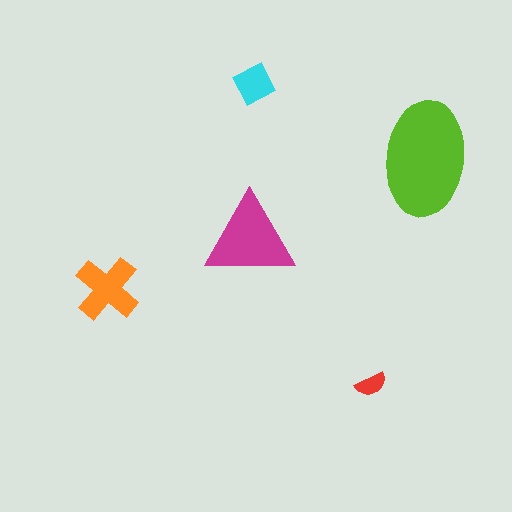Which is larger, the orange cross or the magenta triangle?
The magenta triangle.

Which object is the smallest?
The red semicircle.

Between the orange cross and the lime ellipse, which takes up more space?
The lime ellipse.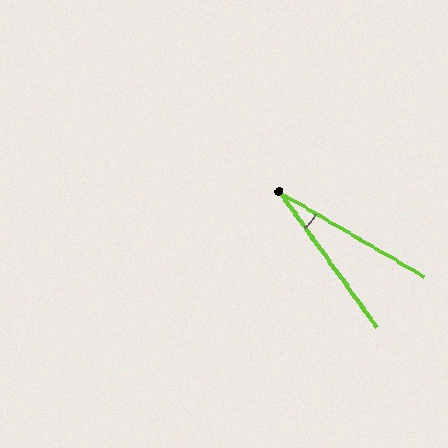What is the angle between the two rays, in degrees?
Approximately 24 degrees.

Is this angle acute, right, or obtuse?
It is acute.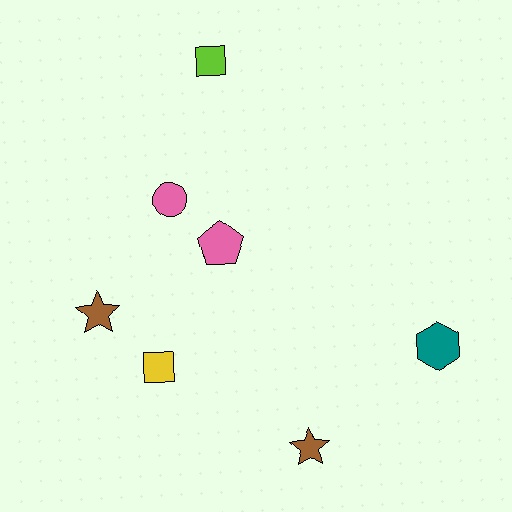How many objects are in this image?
There are 7 objects.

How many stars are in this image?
There are 2 stars.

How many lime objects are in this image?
There is 1 lime object.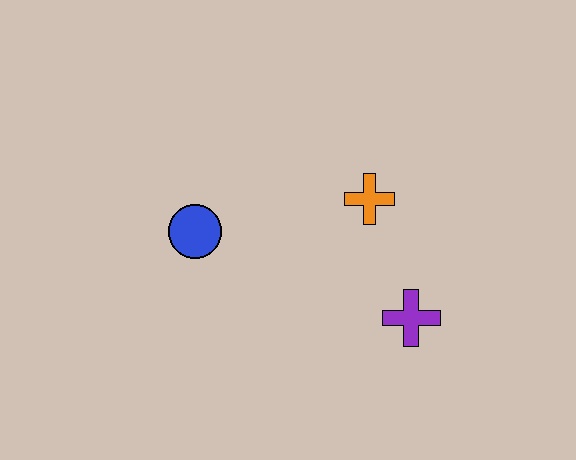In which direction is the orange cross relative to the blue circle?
The orange cross is to the right of the blue circle.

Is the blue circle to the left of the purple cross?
Yes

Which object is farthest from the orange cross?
The blue circle is farthest from the orange cross.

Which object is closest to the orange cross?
The purple cross is closest to the orange cross.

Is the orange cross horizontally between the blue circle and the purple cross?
Yes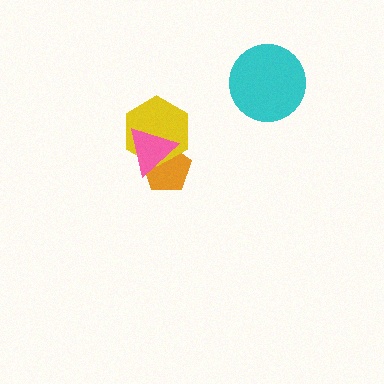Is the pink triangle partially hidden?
No, no other shape covers it.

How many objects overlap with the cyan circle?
0 objects overlap with the cyan circle.